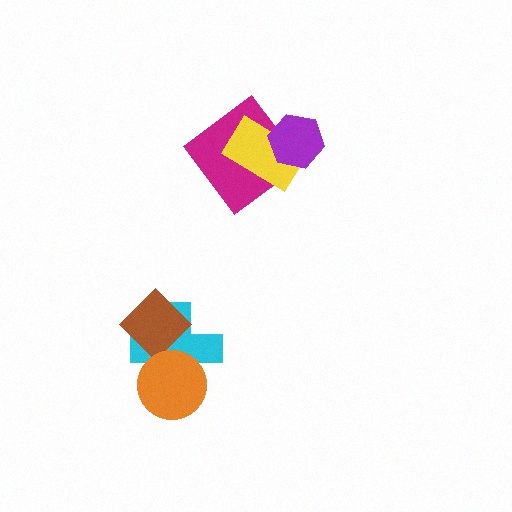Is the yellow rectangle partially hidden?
Yes, it is partially covered by another shape.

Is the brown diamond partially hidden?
Yes, it is partially covered by another shape.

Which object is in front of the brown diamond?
The orange circle is in front of the brown diamond.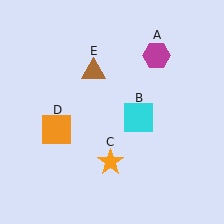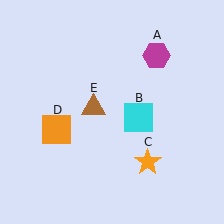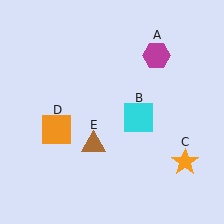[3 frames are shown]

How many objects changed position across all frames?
2 objects changed position: orange star (object C), brown triangle (object E).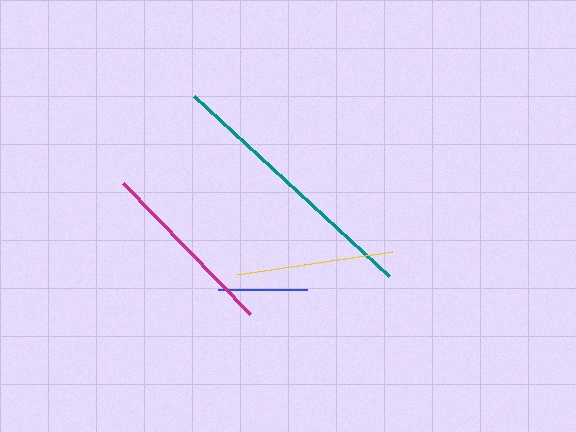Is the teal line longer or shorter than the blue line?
The teal line is longer than the blue line.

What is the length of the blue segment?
The blue segment is approximately 89 pixels long.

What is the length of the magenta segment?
The magenta segment is approximately 182 pixels long.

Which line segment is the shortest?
The blue line is the shortest at approximately 89 pixels.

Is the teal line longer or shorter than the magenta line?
The teal line is longer than the magenta line.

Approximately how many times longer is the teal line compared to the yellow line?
The teal line is approximately 1.7 times the length of the yellow line.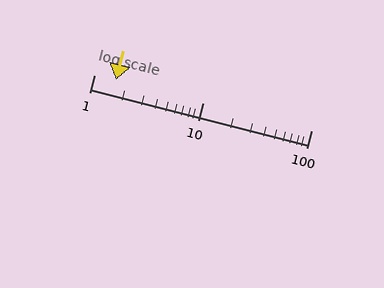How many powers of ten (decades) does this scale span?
The scale spans 2 decades, from 1 to 100.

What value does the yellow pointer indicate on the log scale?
The pointer indicates approximately 1.6.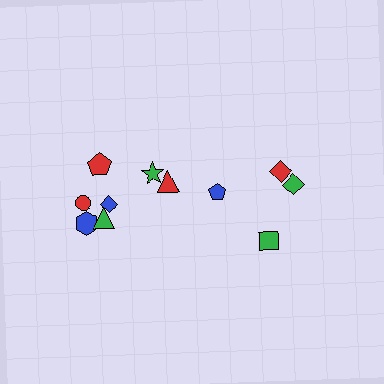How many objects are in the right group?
There are 4 objects.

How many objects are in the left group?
There are 7 objects.